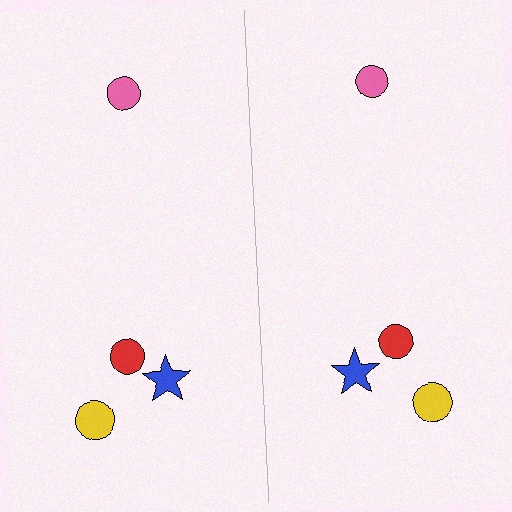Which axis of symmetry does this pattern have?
The pattern has a vertical axis of symmetry running through the center of the image.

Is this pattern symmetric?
Yes, this pattern has bilateral (reflection) symmetry.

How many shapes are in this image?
There are 8 shapes in this image.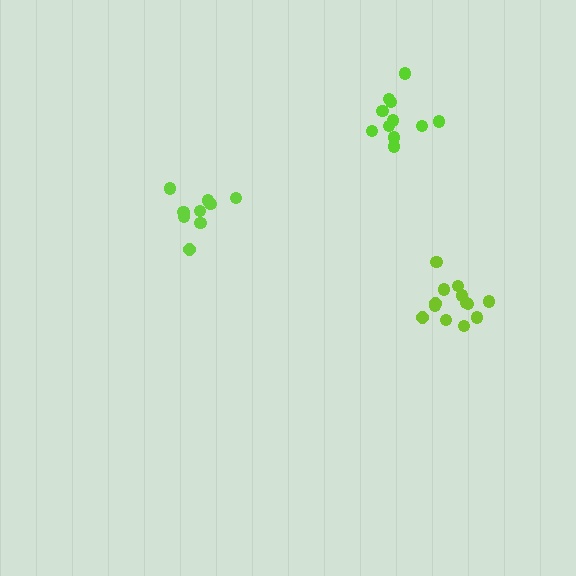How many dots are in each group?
Group 1: 13 dots, Group 2: 9 dots, Group 3: 11 dots (33 total).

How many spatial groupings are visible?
There are 3 spatial groupings.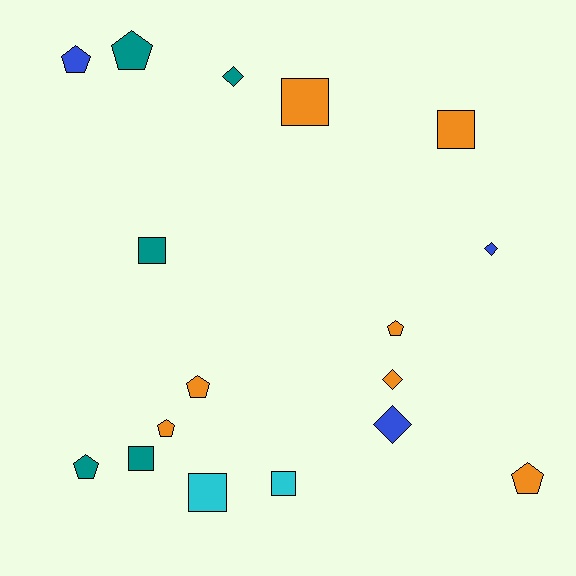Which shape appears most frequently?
Pentagon, with 7 objects.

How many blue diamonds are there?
There are 2 blue diamonds.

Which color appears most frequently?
Orange, with 7 objects.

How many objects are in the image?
There are 17 objects.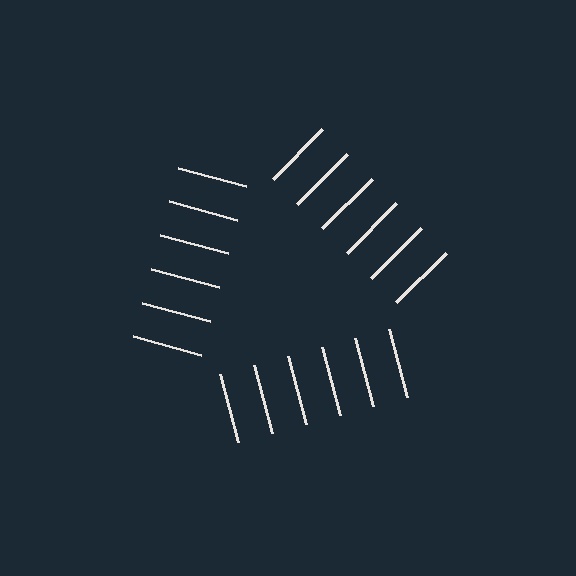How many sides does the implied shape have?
3 sides — the line-ends trace a triangle.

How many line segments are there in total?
18 — 6 along each of the 3 edges.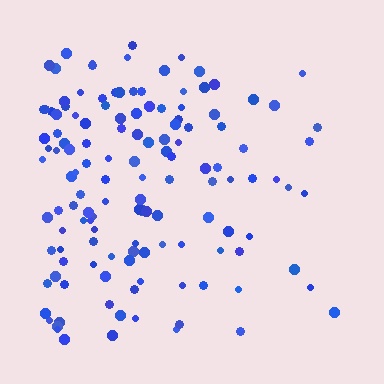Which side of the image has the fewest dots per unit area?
The right.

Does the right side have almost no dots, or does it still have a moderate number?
Still a moderate number, just noticeably fewer than the left.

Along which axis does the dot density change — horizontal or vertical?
Horizontal.